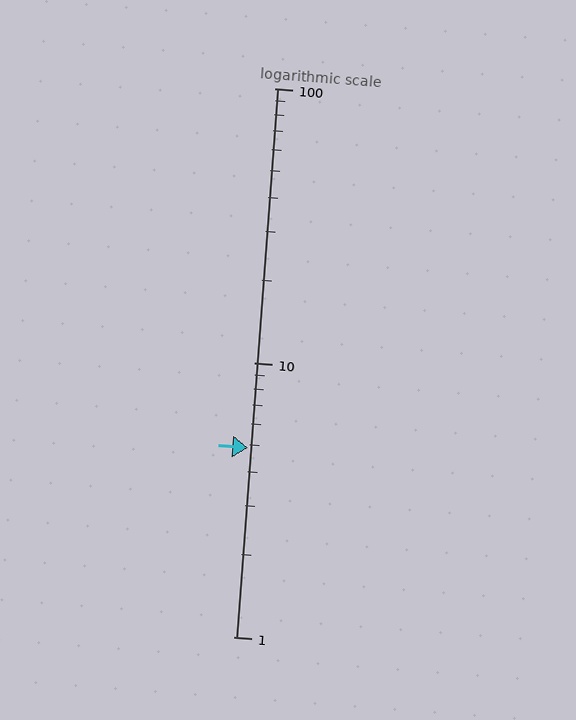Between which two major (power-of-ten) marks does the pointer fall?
The pointer is between 1 and 10.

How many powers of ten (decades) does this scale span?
The scale spans 2 decades, from 1 to 100.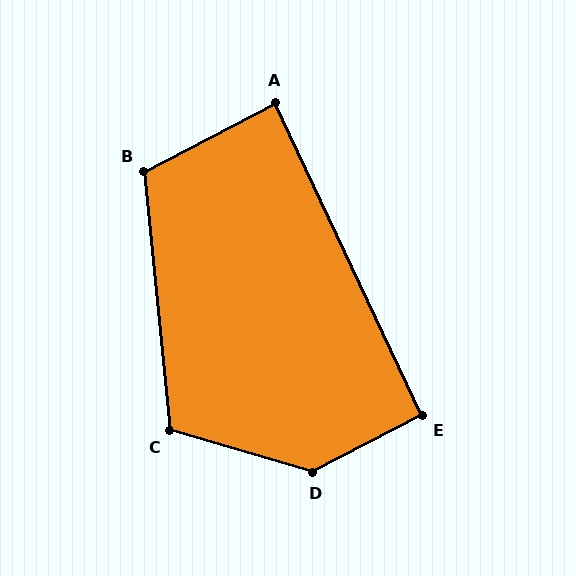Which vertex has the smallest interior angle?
A, at approximately 88 degrees.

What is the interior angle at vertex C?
Approximately 112 degrees (obtuse).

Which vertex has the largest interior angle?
D, at approximately 137 degrees.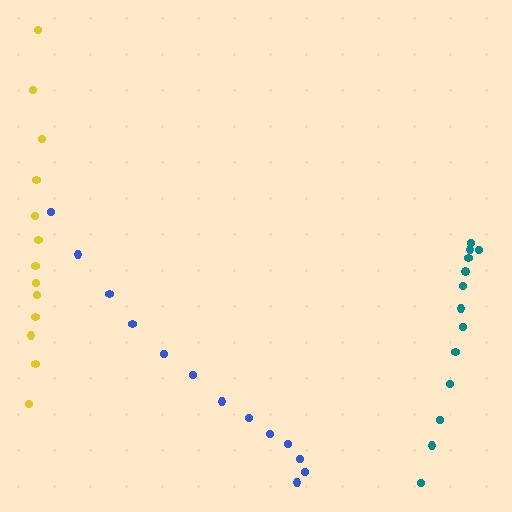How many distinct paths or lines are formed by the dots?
There are 3 distinct paths.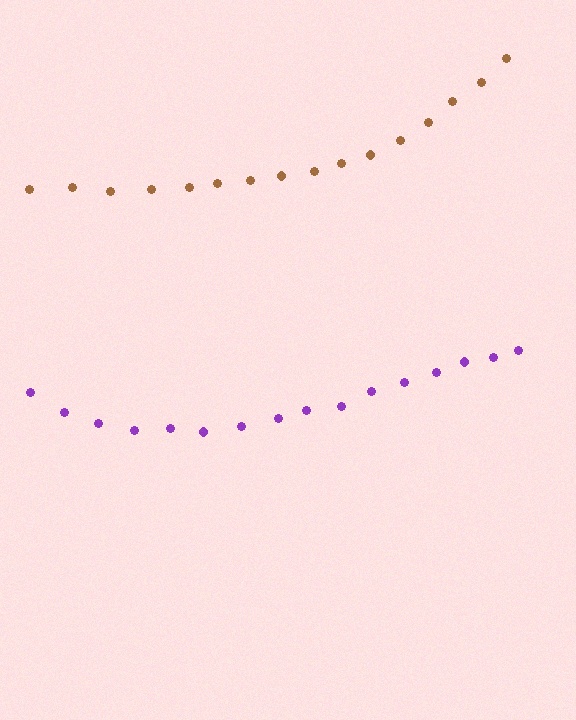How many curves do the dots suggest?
There are 2 distinct paths.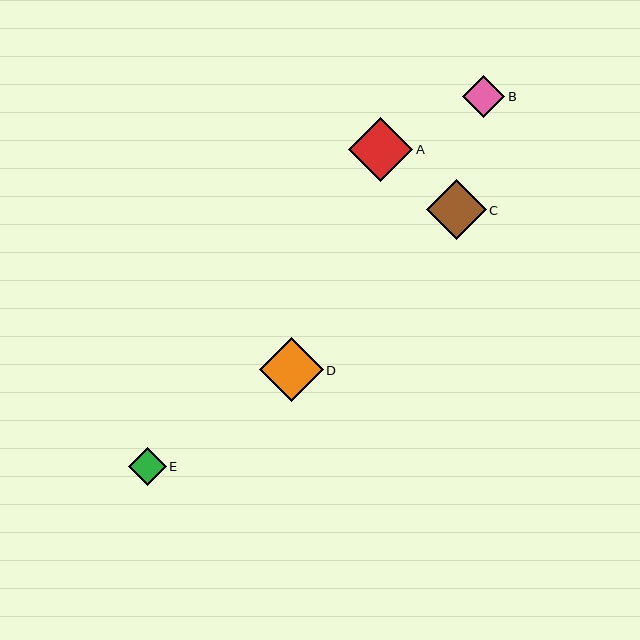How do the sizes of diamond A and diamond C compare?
Diamond A and diamond C are approximately the same size.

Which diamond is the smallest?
Diamond E is the smallest with a size of approximately 38 pixels.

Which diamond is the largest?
Diamond A is the largest with a size of approximately 64 pixels.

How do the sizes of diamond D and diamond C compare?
Diamond D and diamond C are approximately the same size.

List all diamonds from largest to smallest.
From largest to smallest: A, D, C, B, E.